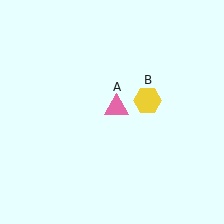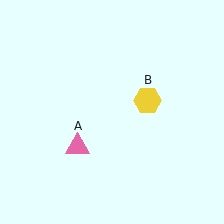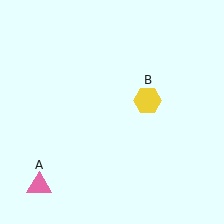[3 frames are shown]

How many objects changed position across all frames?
1 object changed position: pink triangle (object A).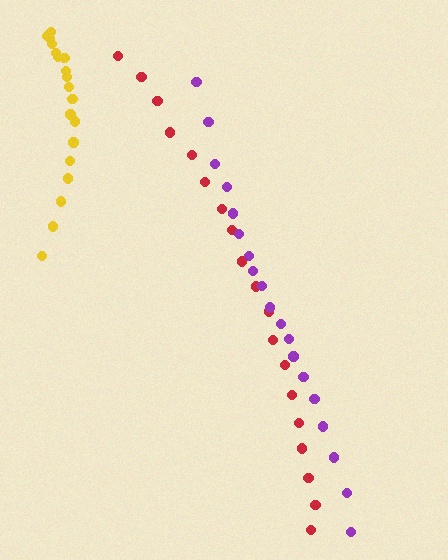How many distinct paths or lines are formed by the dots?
There are 3 distinct paths.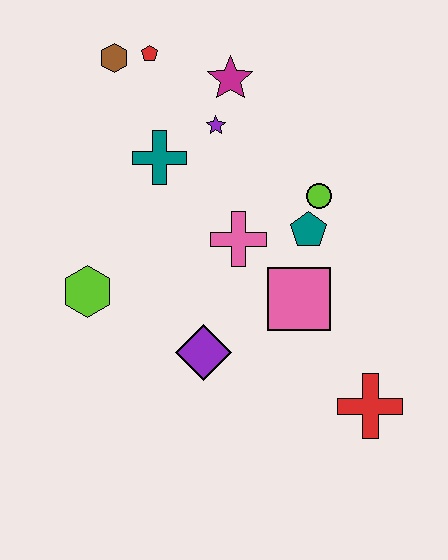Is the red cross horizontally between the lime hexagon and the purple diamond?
No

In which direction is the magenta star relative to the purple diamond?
The magenta star is above the purple diamond.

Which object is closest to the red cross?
The pink square is closest to the red cross.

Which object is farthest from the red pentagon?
The red cross is farthest from the red pentagon.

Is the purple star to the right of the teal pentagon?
No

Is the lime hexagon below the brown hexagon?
Yes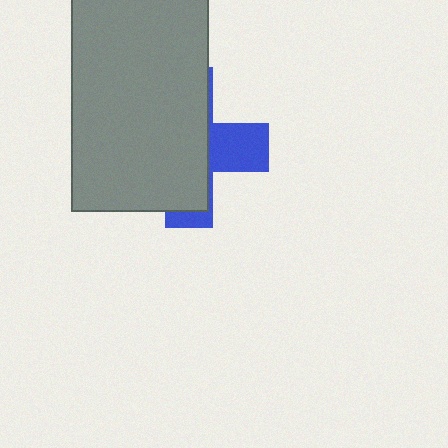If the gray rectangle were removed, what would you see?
You would see the complete blue cross.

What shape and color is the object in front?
The object in front is a gray rectangle.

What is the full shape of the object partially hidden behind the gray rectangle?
The partially hidden object is a blue cross.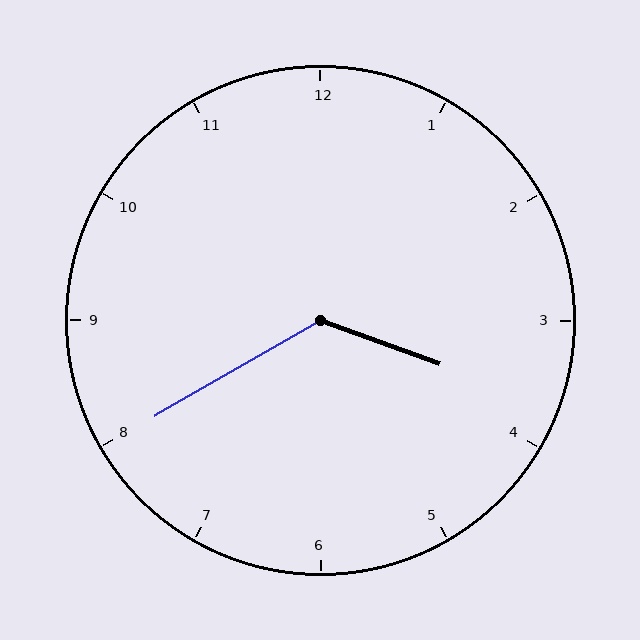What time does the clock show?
3:40.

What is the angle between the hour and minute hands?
Approximately 130 degrees.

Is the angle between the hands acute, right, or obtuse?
It is obtuse.